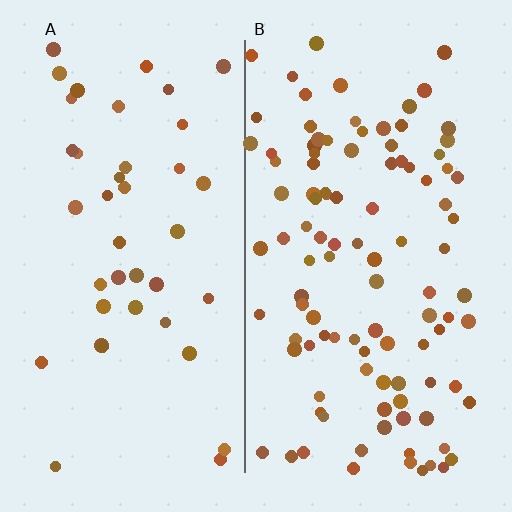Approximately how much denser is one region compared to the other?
Approximately 2.6× — region B over region A.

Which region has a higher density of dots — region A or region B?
B (the right).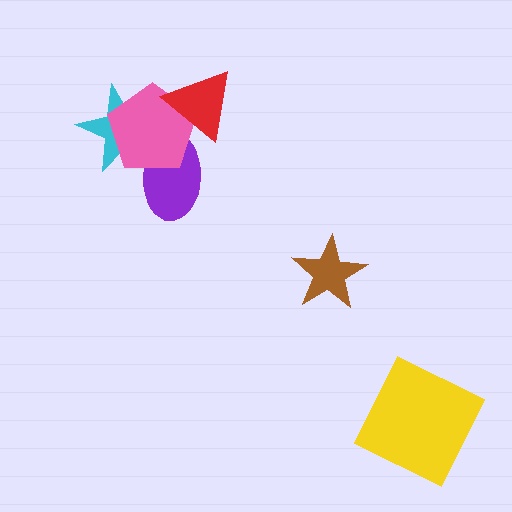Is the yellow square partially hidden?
No, no other shape covers it.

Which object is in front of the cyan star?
The pink pentagon is in front of the cyan star.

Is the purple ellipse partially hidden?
Yes, it is partially covered by another shape.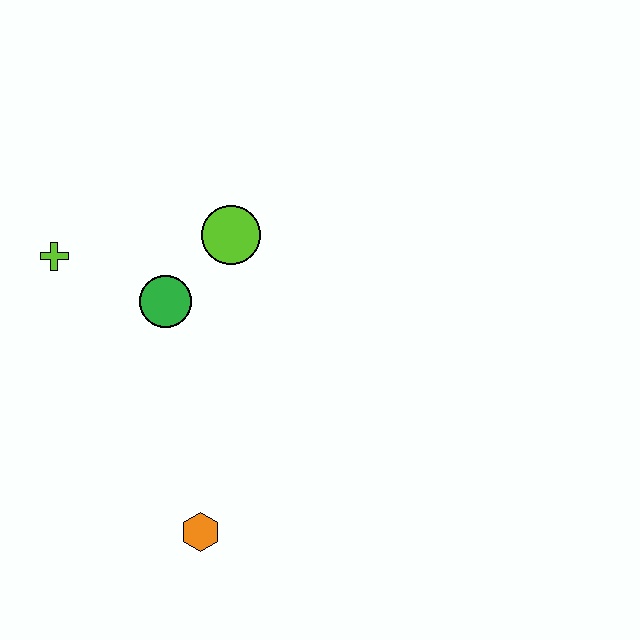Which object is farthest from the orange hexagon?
The lime cross is farthest from the orange hexagon.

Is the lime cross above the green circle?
Yes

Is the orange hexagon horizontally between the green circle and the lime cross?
No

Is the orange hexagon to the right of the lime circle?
No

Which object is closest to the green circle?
The lime circle is closest to the green circle.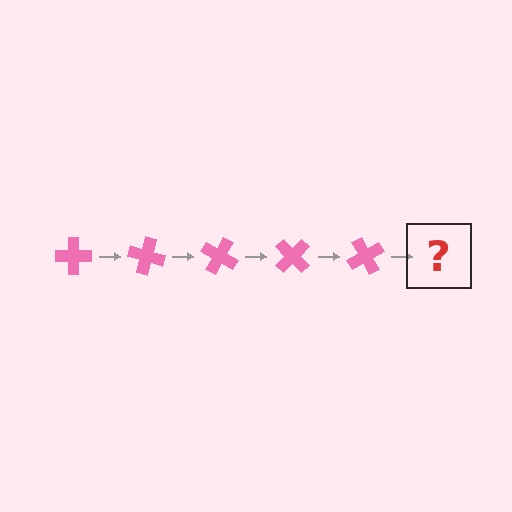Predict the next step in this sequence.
The next step is a pink cross rotated 75 degrees.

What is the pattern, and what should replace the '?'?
The pattern is that the cross rotates 15 degrees each step. The '?' should be a pink cross rotated 75 degrees.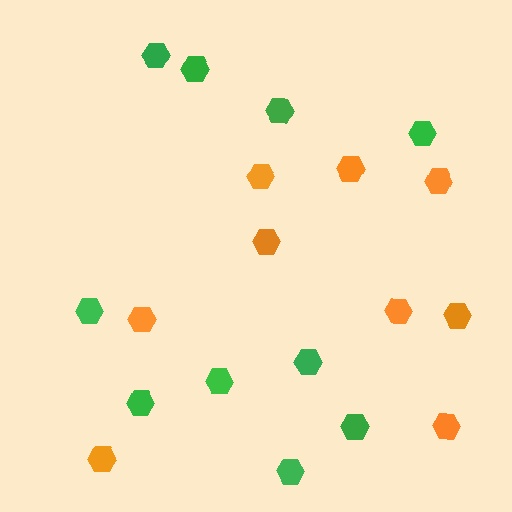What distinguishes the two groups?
There are 2 groups: one group of orange hexagons (9) and one group of green hexagons (10).